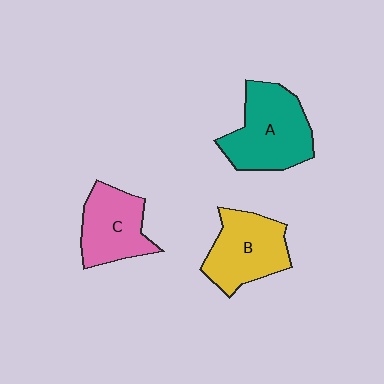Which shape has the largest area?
Shape A (teal).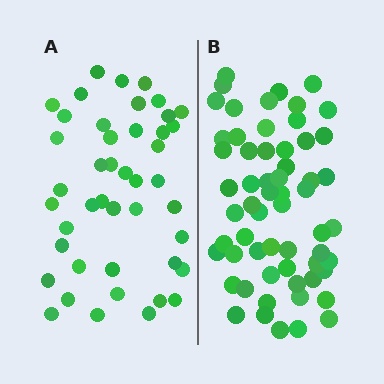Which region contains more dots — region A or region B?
Region B (the right region) has more dots.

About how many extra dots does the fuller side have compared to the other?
Region B has approximately 15 more dots than region A.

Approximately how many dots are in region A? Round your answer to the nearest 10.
About 40 dots. (The exact count is 44, which rounds to 40.)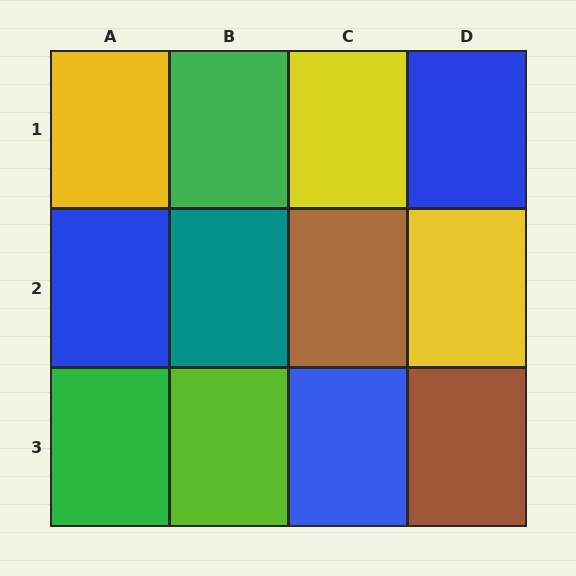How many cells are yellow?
3 cells are yellow.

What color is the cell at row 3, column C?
Blue.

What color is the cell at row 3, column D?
Brown.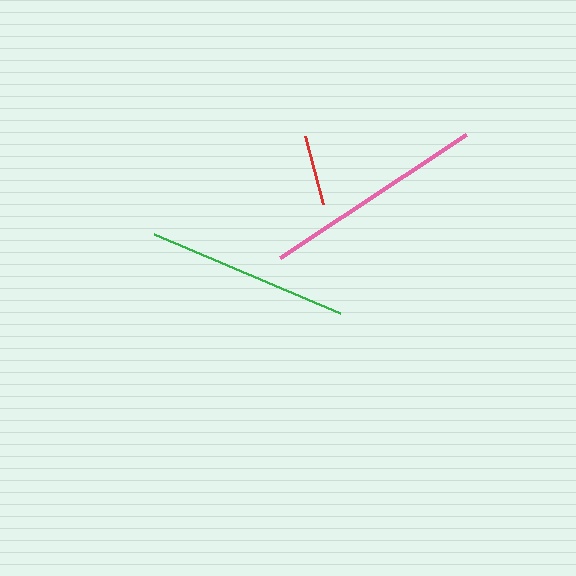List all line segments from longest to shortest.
From longest to shortest: pink, green, red.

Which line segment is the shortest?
The red line is the shortest at approximately 70 pixels.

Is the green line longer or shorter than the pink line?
The pink line is longer than the green line.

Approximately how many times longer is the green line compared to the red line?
The green line is approximately 2.9 times the length of the red line.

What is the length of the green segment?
The green segment is approximately 202 pixels long.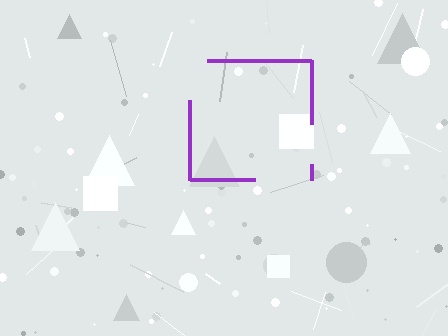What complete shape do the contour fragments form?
The contour fragments form a square.